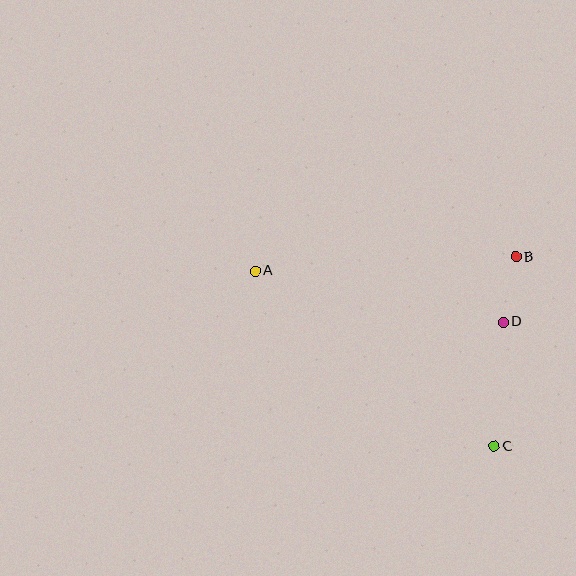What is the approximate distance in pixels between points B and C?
The distance between B and C is approximately 191 pixels.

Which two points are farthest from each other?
Points A and C are farthest from each other.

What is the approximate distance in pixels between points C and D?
The distance between C and D is approximately 125 pixels.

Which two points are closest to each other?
Points B and D are closest to each other.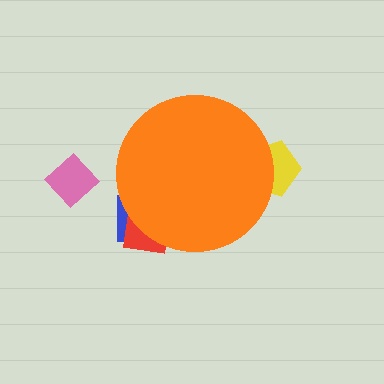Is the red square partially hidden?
Yes, the red square is partially hidden behind the orange circle.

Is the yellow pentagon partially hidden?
Yes, the yellow pentagon is partially hidden behind the orange circle.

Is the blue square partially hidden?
Yes, the blue square is partially hidden behind the orange circle.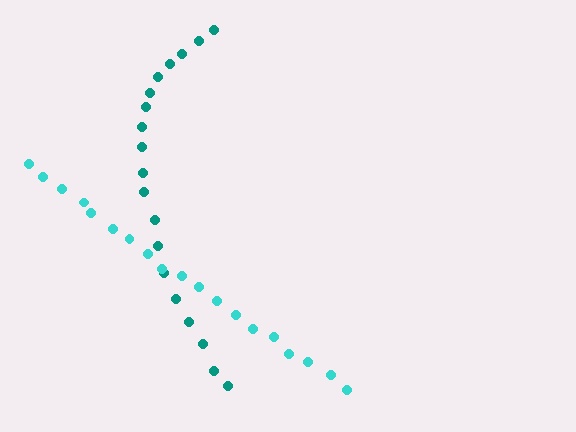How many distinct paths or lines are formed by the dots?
There are 2 distinct paths.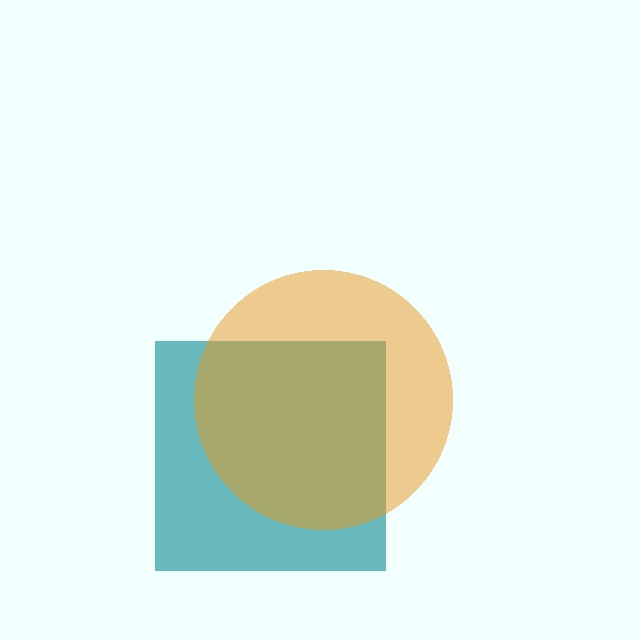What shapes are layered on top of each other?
The layered shapes are: a teal square, an orange circle.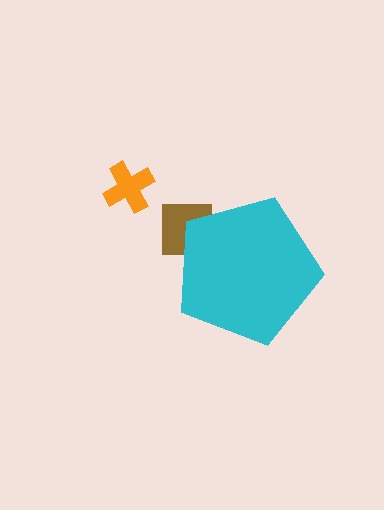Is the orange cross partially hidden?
No, the orange cross is fully visible.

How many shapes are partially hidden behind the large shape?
2 shapes are partially hidden.